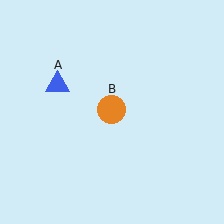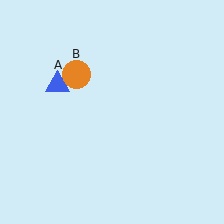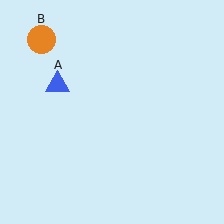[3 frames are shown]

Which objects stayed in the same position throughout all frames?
Blue triangle (object A) remained stationary.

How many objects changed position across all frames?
1 object changed position: orange circle (object B).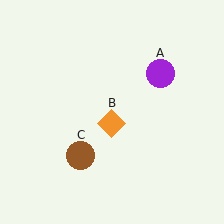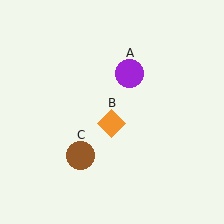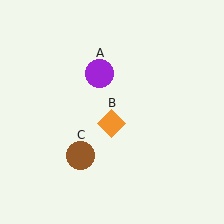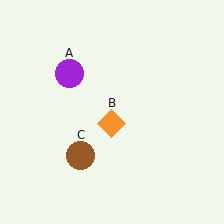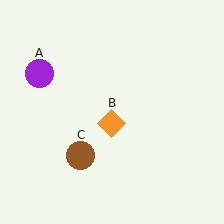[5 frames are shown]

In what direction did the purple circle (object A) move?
The purple circle (object A) moved left.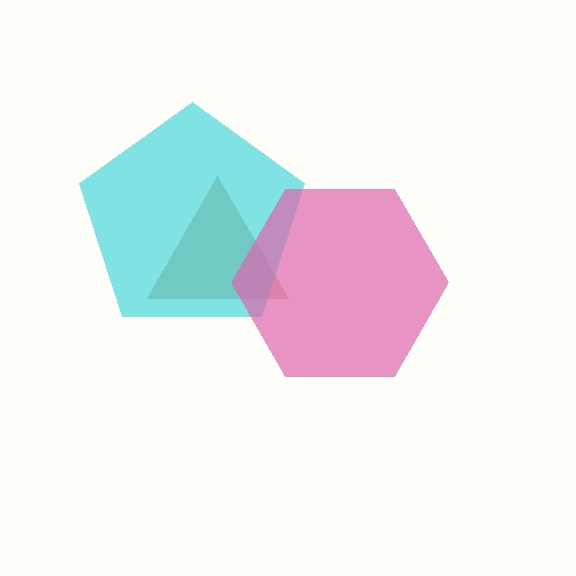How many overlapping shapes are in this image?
There are 3 overlapping shapes in the image.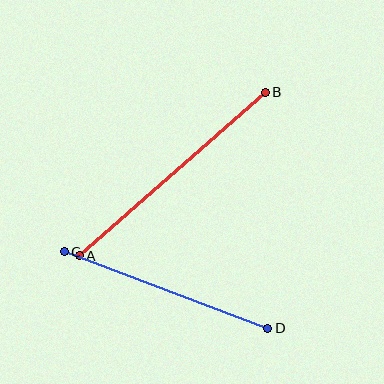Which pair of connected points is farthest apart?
Points A and B are farthest apart.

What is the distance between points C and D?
The distance is approximately 218 pixels.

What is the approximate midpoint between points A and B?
The midpoint is at approximately (172, 174) pixels.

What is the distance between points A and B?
The distance is approximately 248 pixels.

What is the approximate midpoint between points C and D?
The midpoint is at approximately (166, 290) pixels.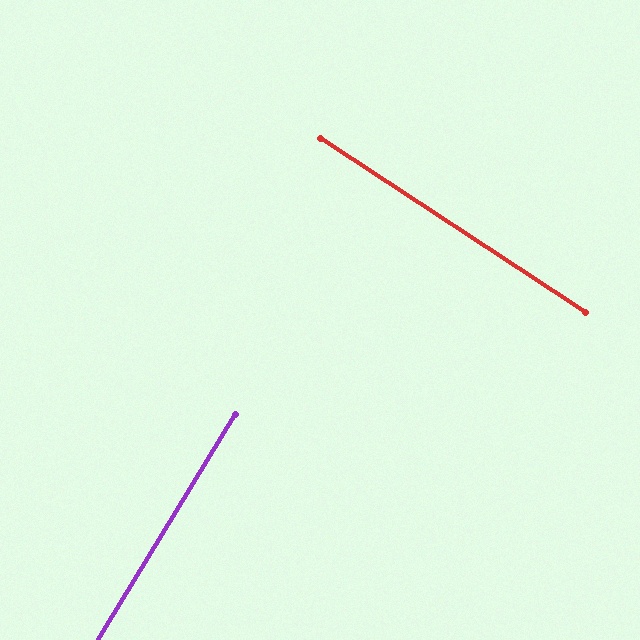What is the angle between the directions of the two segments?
Approximately 88 degrees.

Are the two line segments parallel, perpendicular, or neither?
Perpendicular — they meet at approximately 88°.